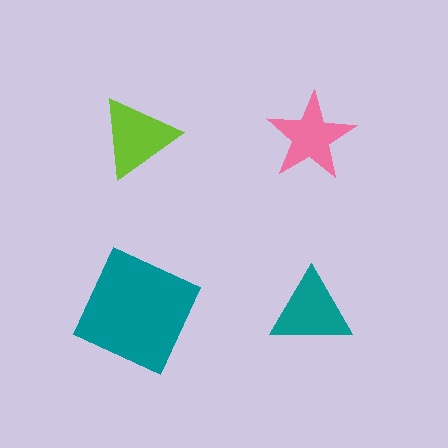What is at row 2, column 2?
A teal triangle.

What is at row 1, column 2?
A pink star.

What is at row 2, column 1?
A teal square.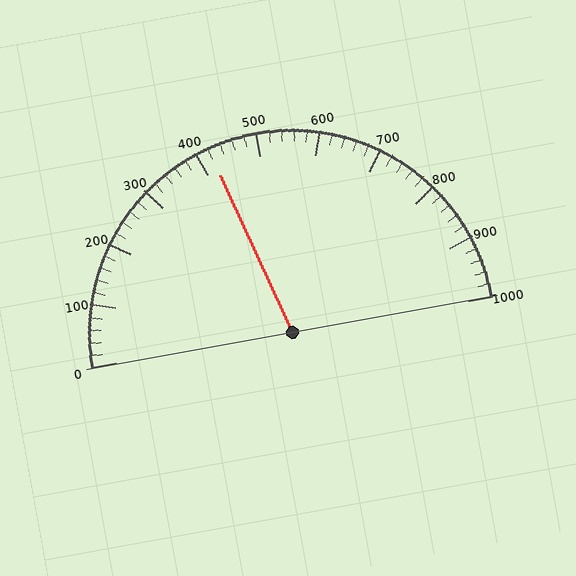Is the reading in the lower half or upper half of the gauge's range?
The reading is in the lower half of the range (0 to 1000).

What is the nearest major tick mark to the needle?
The nearest major tick mark is 400.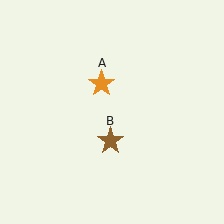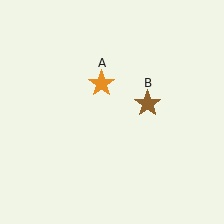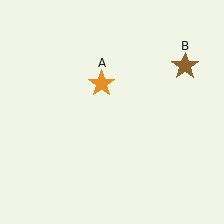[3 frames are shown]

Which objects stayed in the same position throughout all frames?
Orange star (object A) remained stationary.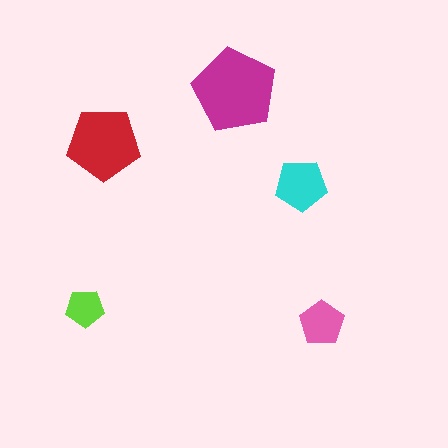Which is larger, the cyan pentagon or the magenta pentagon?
The magenta one.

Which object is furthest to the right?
The pink pentagon is rightmost.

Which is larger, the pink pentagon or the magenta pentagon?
The magenta one.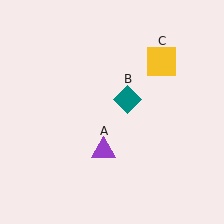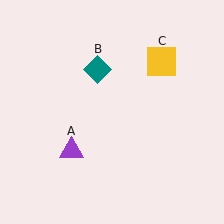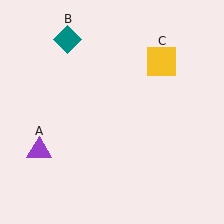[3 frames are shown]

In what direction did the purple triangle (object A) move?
The purple triangle (object A) moved left.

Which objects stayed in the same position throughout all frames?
Yellow square (object C) remained stationary.